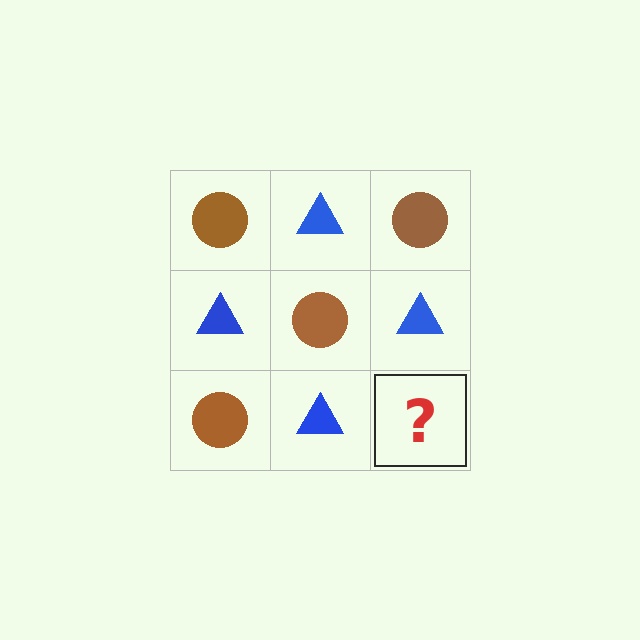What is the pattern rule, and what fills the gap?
The rule is that it alternates brown circle and blue triangle in a checkerboard pattern. The gap should be filled with a brown circle.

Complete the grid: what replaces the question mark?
The question mark should be replaced with a brown circle.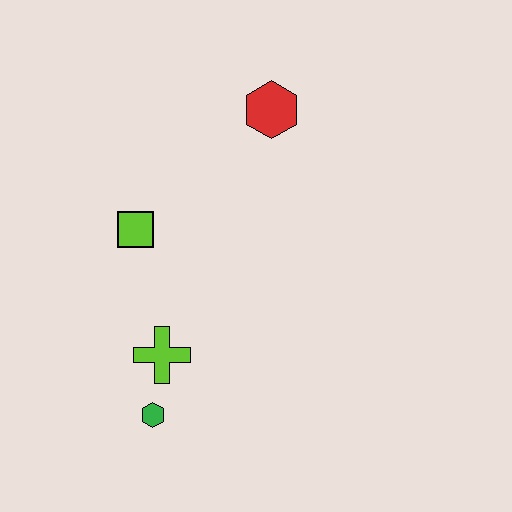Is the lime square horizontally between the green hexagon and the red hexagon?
No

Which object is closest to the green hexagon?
The lime cross is closest to the green hexagon.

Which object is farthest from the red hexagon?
The green hexagon is farthest from the red hexagon.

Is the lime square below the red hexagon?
Yes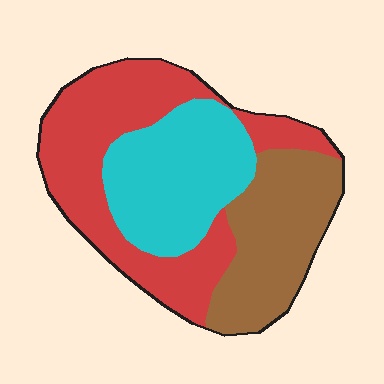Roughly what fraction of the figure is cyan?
Cyan takes up about one third (1/3) of the figure.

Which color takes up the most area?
Red, at roughly 45%.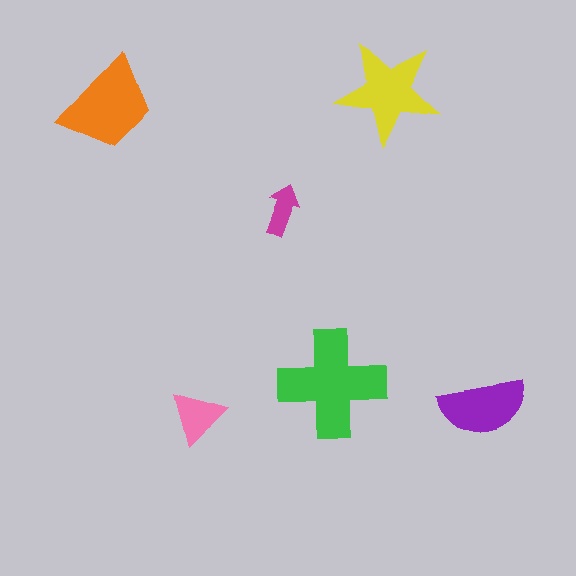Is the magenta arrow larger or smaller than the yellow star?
Smaller.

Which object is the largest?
The green cross.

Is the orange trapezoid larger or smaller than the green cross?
Smaller.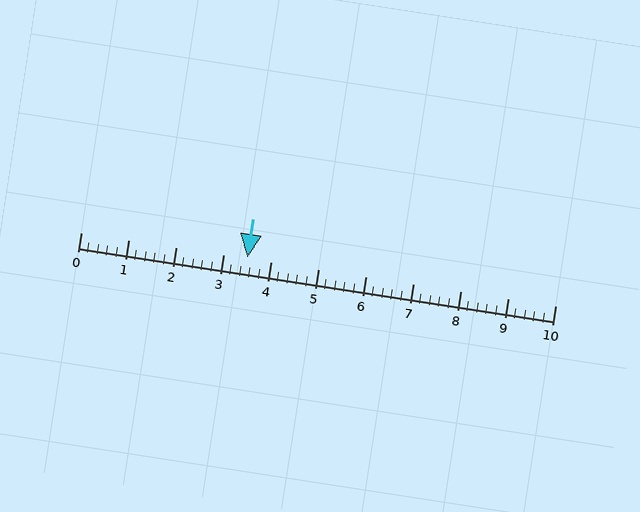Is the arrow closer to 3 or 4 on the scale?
The arrow is closer to 4.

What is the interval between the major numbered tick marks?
The major tick marks are spaced 1 units apart.